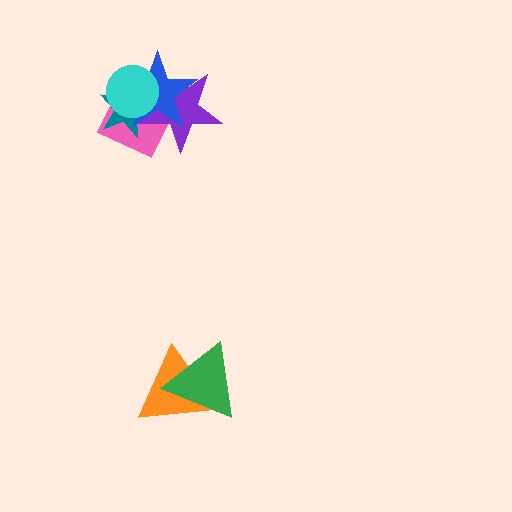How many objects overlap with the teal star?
4 objects overlap with the teal star.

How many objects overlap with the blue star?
4 objects overlap with the blue star.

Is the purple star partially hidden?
Yes, it is partially covered by another shape.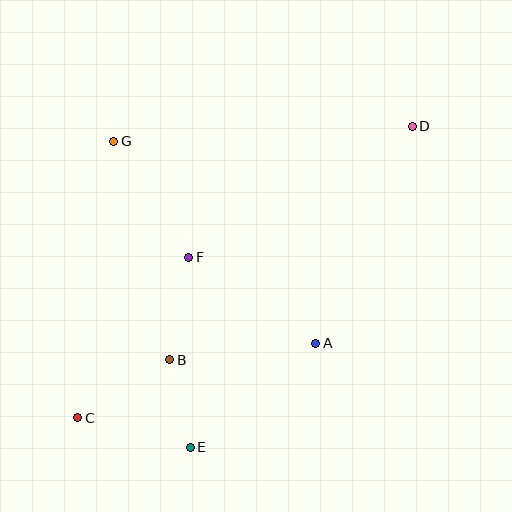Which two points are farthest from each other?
Points C and D are farthest from each other.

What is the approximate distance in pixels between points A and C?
The distance between A and C is approximately 249 pixels.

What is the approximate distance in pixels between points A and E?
The distance between A and E is approximately 163 pixels.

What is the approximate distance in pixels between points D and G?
The distance between D and G is approximately 299 pixels.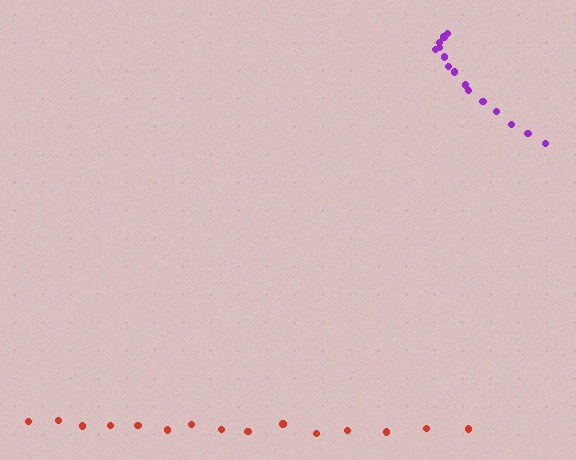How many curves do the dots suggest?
There are 2 distinct paths.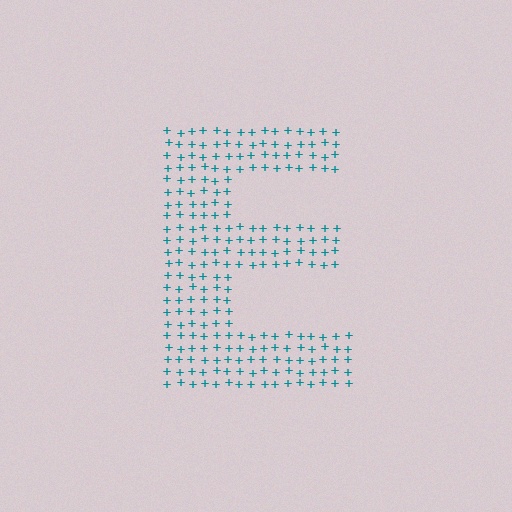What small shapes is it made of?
It is made of small plus signs.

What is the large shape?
The large shape is the letter E.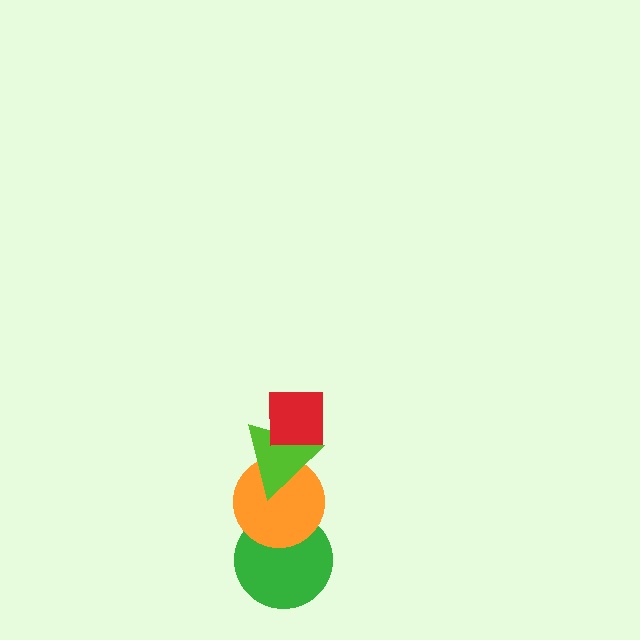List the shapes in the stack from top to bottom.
From top to bottom: the red square, the lime triangle, the orange circle, the green circle.